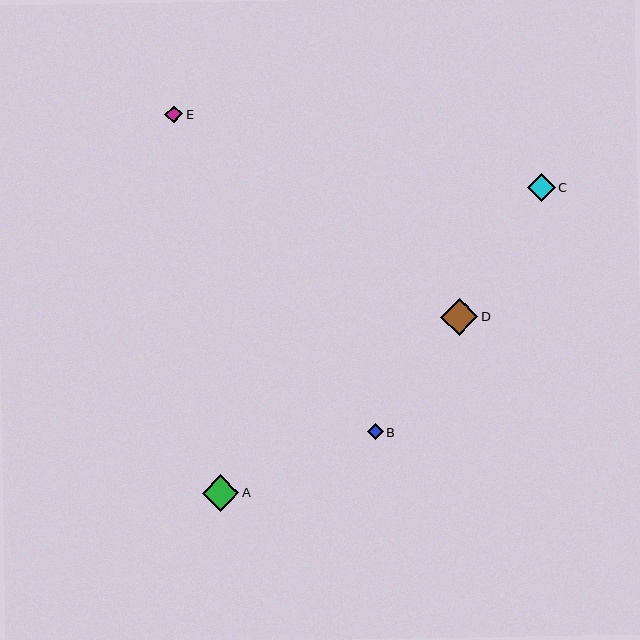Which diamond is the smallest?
Diamond B is the smallest with a size of approximately 16 pixels.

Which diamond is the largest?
Diamond D is the largest with a size of approximately 37 pixels.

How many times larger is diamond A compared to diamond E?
Diamond A is approximately 2.1 times the size of diamond E.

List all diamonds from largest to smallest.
From largest to smallest: D, A, C, E, B.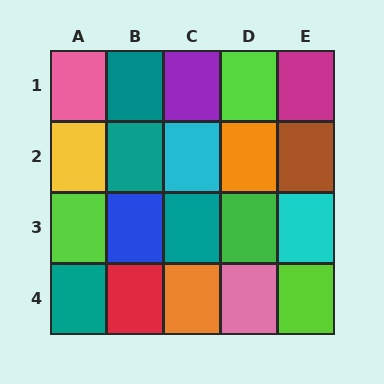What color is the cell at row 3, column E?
Cyan.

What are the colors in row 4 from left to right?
Teal, red, orange, pink, lime.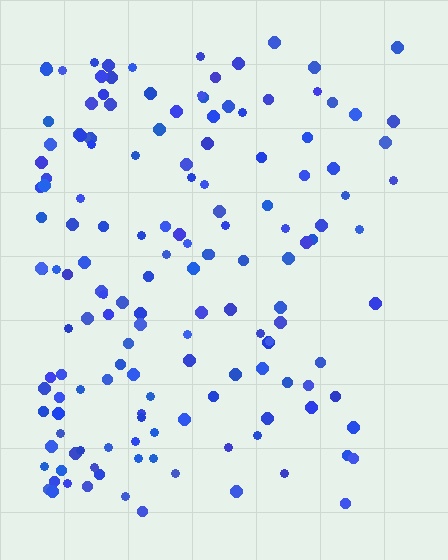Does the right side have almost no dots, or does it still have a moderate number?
Still a moderate number, just noticeably fewer than the left.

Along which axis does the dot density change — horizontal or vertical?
Horizontal.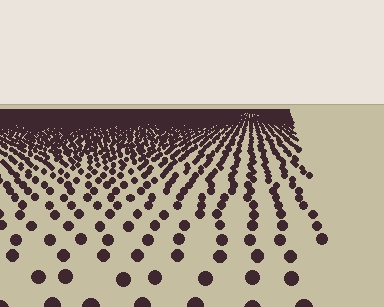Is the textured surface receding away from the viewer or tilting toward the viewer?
The surface is receding away from the viewer. Texture elements get smaller and denser toward the top.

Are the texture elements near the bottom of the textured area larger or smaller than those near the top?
Larger. Near the bottom, elements are closer to the viewer and appear at a bigger on-screen size.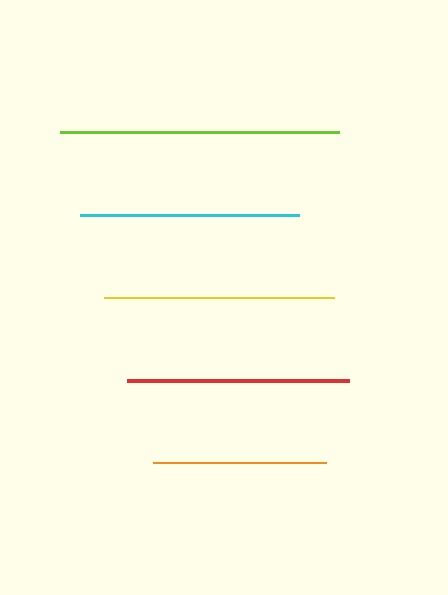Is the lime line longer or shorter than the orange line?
The lime line is longer than the orange line.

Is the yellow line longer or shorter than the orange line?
The yellow line is longer than the orange line.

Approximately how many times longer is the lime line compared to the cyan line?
The lime line is approximately 1.3 times the length of the cyan line.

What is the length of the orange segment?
The orange segment is approximately 173 pixels long.